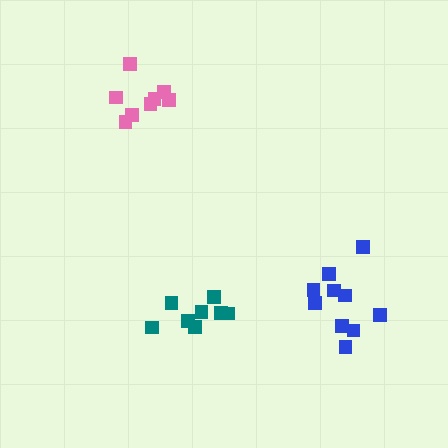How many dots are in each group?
Group 1: 10 dots, Group 2: 8 dots, Group 3: 8 dots (26 total).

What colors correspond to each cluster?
The clusters are colored: blue, pink, teal.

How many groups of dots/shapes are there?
There are 3 groups.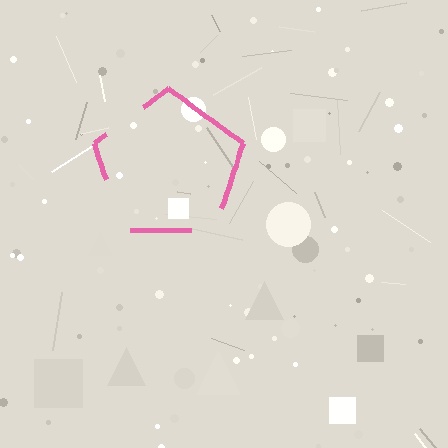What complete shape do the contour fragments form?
The contour fragments form a pentagon.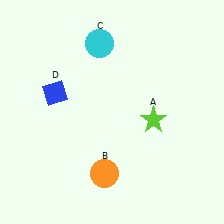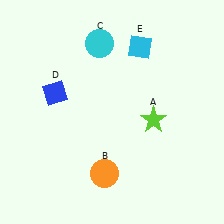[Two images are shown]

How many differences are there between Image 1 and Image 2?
There is 1 difference between the two images.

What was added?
A cyan diamond (E) was added in Image 2.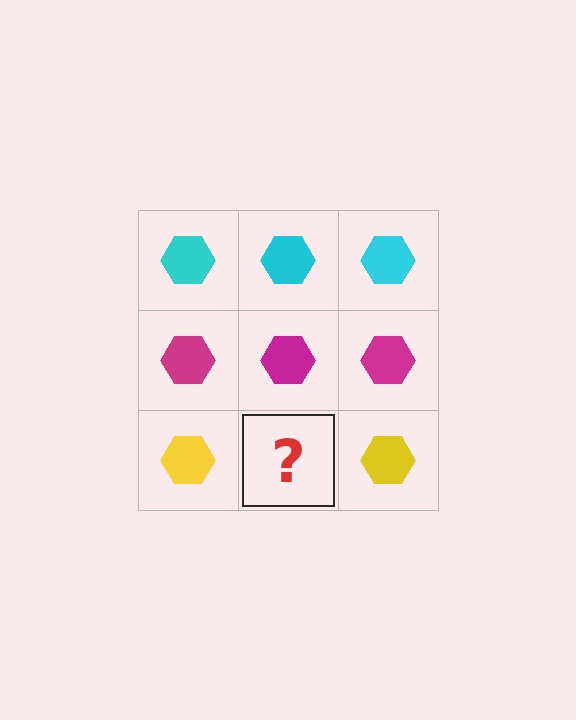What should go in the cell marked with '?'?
The missing cell should contain a yellow hexagon.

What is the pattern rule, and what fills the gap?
The rule is that each row has a consistent color. The gap should be filled with a yellow hexagon.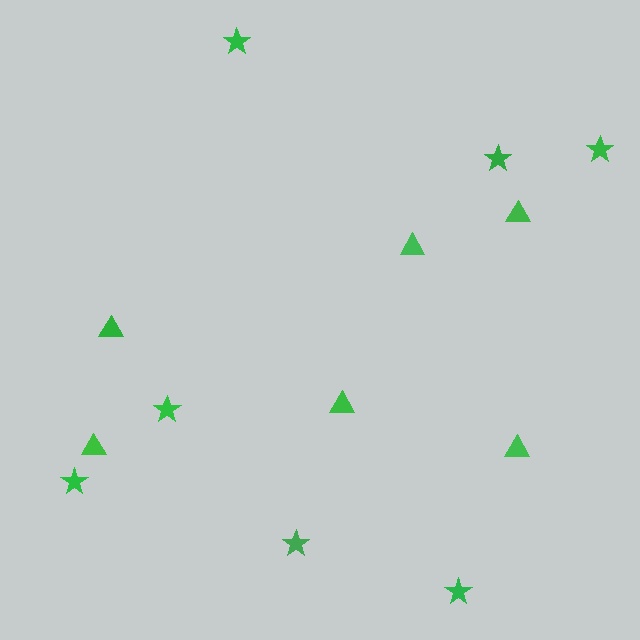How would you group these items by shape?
There are 2 groups: one group of stars (7) and one group of triangles (6).